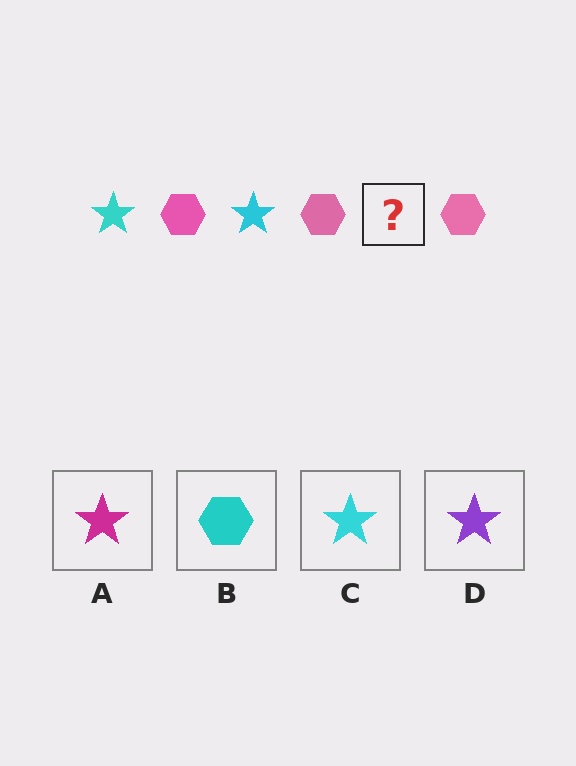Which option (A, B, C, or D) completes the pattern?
C.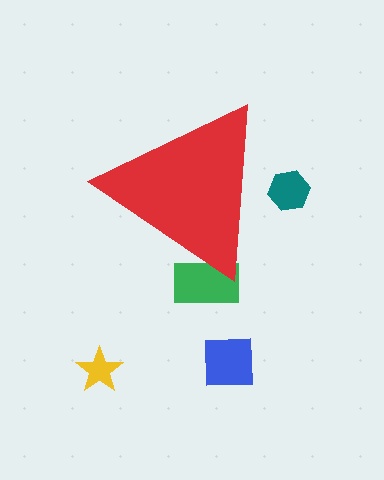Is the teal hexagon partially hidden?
Yes, the teal hexagon is partially hidden behind the red triangle.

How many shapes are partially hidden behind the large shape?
2 shapes are partially hidden.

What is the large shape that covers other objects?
A red triangle.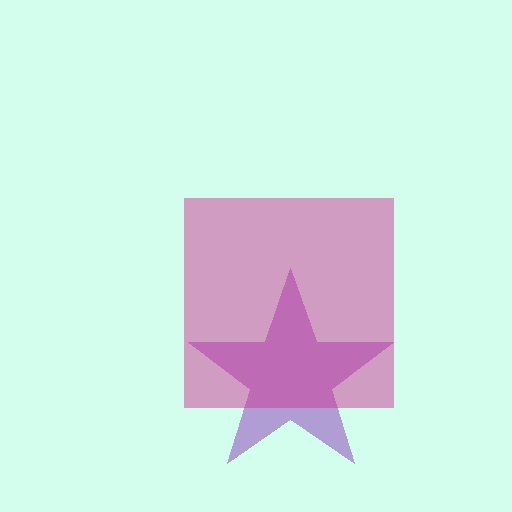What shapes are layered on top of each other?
The layered shapes are: a purple star, a magenta square.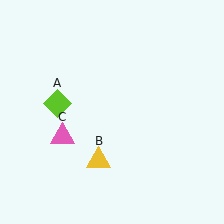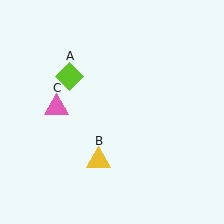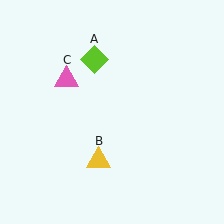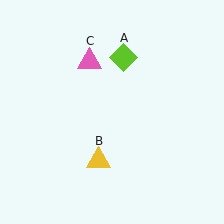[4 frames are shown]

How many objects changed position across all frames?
2 objects changed position: lime diamond (object A), pink triangle (object C).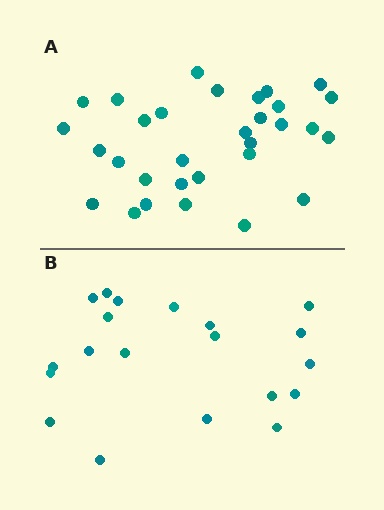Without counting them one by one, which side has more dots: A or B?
Region A (the top region) has more dots.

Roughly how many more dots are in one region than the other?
Region A has roughly 12 or so more dots than region B.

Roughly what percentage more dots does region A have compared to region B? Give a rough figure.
About 55% more.